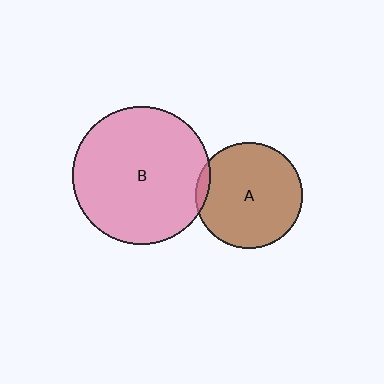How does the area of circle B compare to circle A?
Approximately 1.7 times.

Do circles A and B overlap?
Yes.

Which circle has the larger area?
Circle B (pink).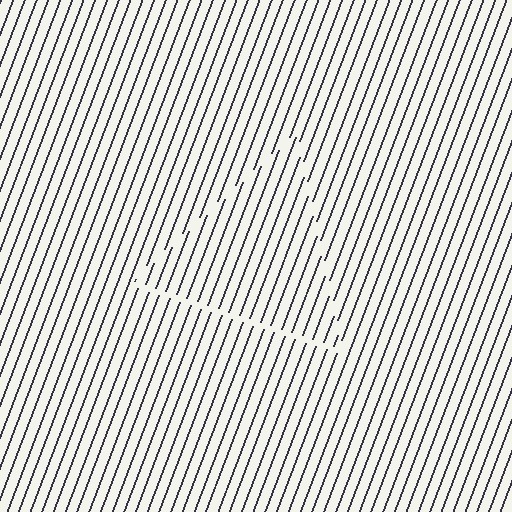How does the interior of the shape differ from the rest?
The interior of the shape contains the same grating, shifted by half a period — the contour is defined by the phase discontinuity where line-ends from the inner and outer gratings abut.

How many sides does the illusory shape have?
3 sides — the line-ends trace a triangle.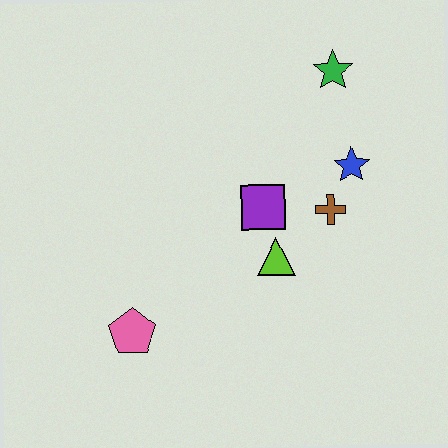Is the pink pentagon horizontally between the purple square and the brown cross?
No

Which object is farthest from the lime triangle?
The green star is farthest from the lime triangle.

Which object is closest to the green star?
The blue star is closest to the green star.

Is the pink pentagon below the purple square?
Yes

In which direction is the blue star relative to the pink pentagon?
The blue star is to the right of the pink pentagon.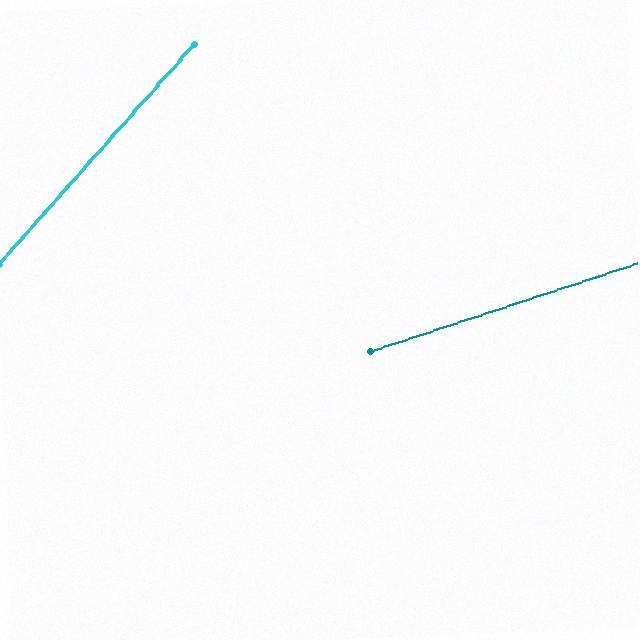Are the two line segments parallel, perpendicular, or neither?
Neither parallel nor perpendicular — they differ by about 30°.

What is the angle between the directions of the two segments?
Approximately 30 degrees.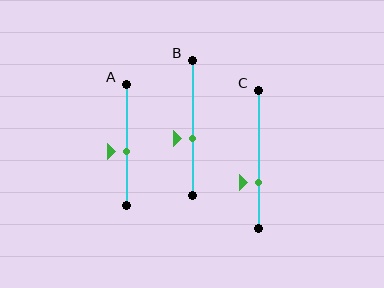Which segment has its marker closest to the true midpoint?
Segment A has its marker closest to the true midpoint.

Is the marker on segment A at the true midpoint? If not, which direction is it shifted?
No, the marker on segment A is shifted downward by about 5% of the segment length.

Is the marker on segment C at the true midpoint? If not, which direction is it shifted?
No, the marker on segment C is shifted downward by about 17% of the segment length.